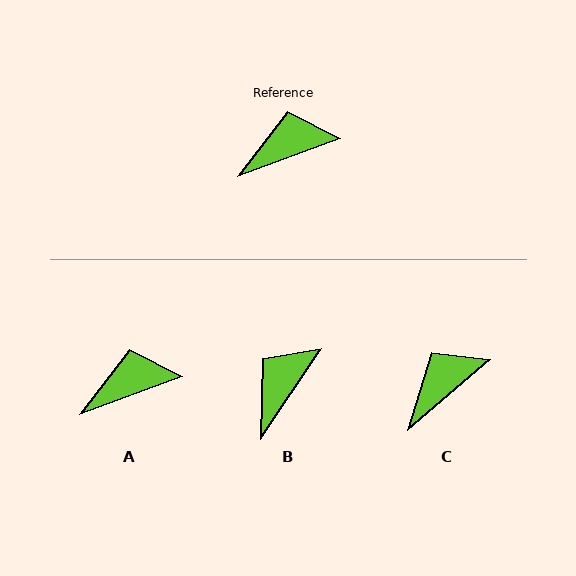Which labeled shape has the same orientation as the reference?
A.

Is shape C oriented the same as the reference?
No, it is off by about 20 degrees.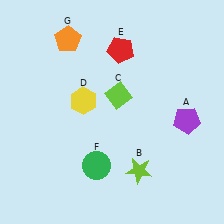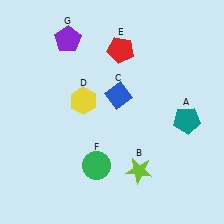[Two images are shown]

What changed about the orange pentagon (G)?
In Image 1, G is orange. In Image 2, it changed to purple.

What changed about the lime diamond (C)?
In Image 1, C is lime. In Image 2, it changed to blue.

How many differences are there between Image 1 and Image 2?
There are 3 differences between the two images.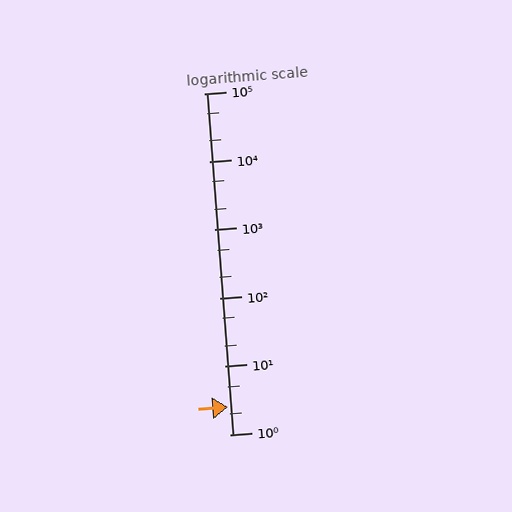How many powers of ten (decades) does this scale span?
The scale spans 5 decades, from 1 to 100000.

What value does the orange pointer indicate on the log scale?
The pointer indicates approximately 2.5.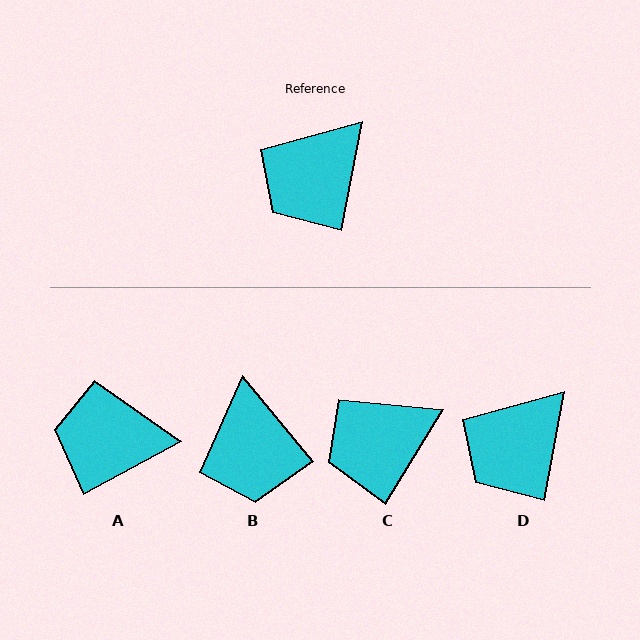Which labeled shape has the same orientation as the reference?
D.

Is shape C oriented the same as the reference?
No, it is off by about 21 degrees.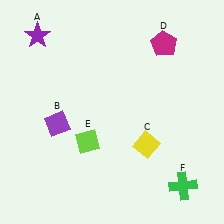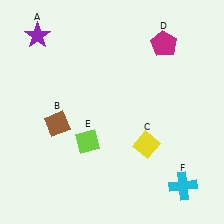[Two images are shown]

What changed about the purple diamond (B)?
In Image 1, B is purple. In Image 2, it changed to brown.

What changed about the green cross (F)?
In Image 1, F is green. In Image 2, it changed to cyan.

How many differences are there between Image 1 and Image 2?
There are 2 differences between the two images.